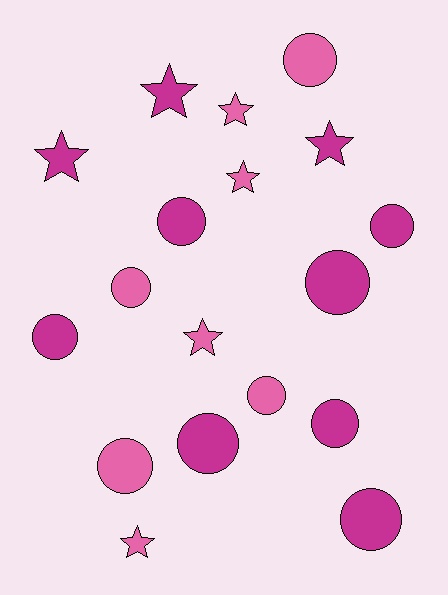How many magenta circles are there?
There are 7 magenta circles.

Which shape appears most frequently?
Circle, with 11 objects.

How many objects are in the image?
There are 18 objects.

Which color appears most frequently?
Magenta, with 10 objects.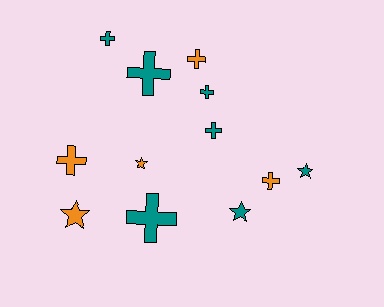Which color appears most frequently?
Teal, with 7 objects.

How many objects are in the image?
There are 12 objects.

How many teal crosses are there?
There are 5 teal crosses.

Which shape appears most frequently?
Cross, with 8 objects.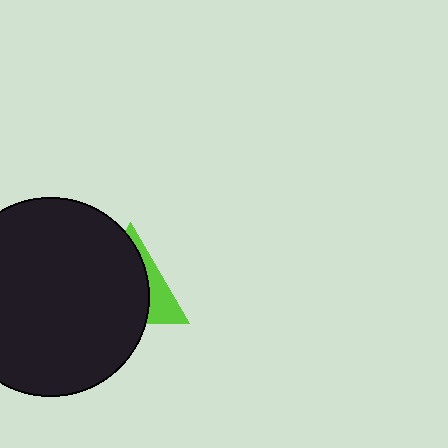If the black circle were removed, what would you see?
You would see the complete lime triangle.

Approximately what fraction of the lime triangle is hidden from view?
Roughly 70% of the lime triangle is hidden behind the black circle.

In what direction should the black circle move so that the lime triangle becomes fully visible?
The black circle should move left. That is the shortest direction to clear the overlap and leave the lime triangle fully visible.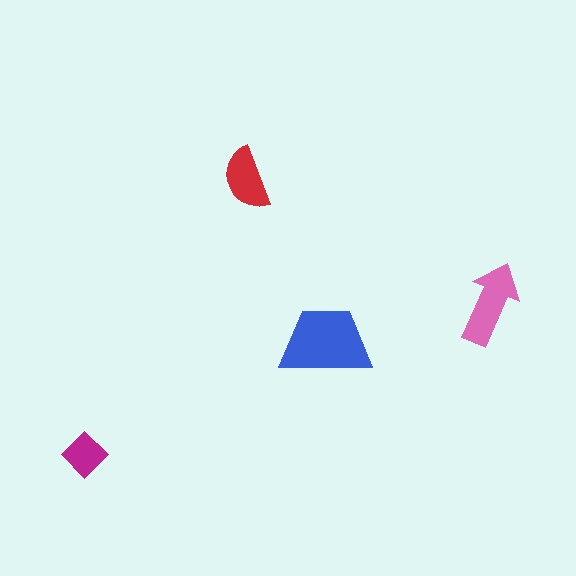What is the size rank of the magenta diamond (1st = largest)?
4th.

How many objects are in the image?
There are 4 objects in the image.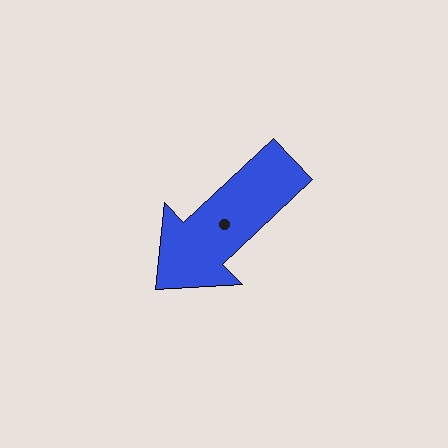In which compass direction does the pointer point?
Southwest.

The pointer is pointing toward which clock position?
Roughly 8 o'clock.